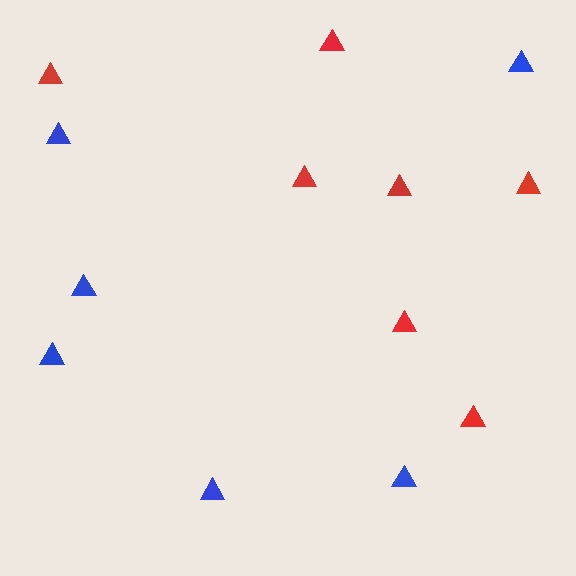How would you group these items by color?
There are 2 groups: one group of red triangles (7) and one group of blue triangles (6).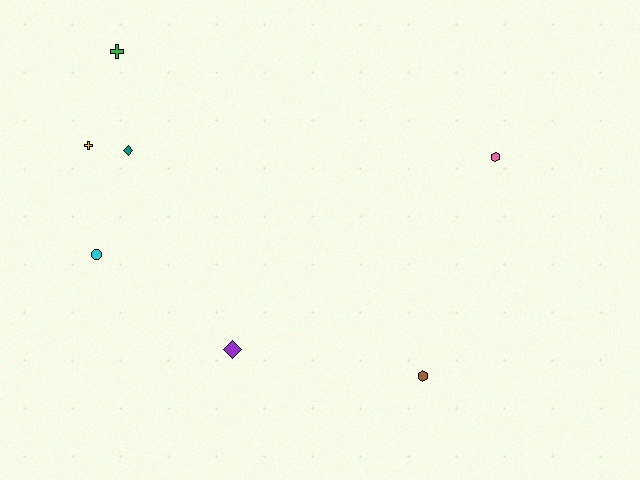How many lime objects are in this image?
There are no lime objects.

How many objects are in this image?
There are 7 objects.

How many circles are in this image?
There is 1 circle.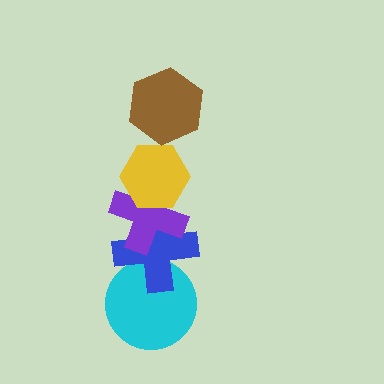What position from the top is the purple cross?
The purple cross is 3rd from the top.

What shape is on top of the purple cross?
The yellow hexagon is on top of the purple cross.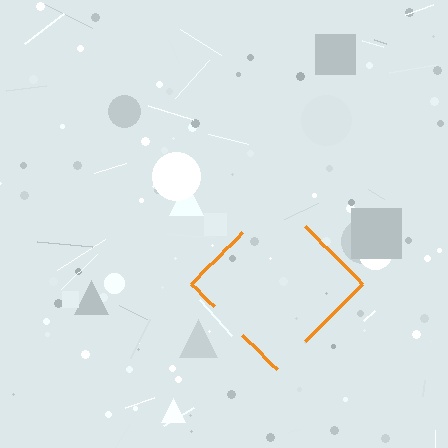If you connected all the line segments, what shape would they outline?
They would outline a diamond.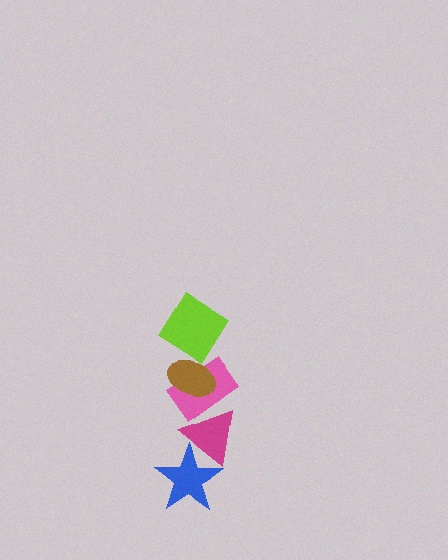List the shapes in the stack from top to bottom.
From top to bottom: the lime diamond, the brown ellipse, the pink rectangle, the magenta triangle, the blue star.